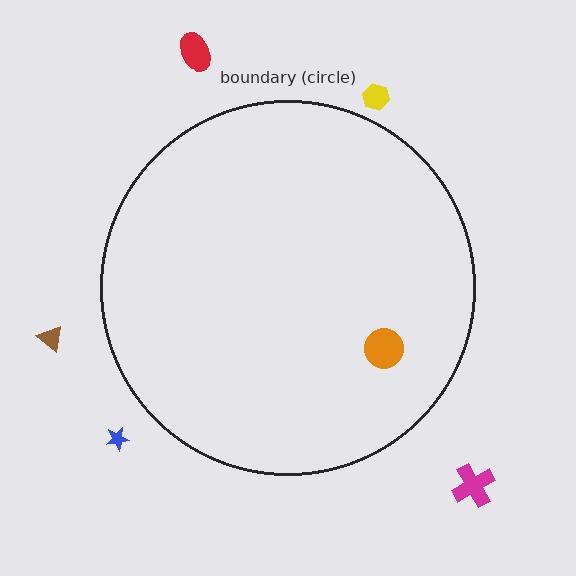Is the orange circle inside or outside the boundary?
Inside.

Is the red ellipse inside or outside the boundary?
Outside.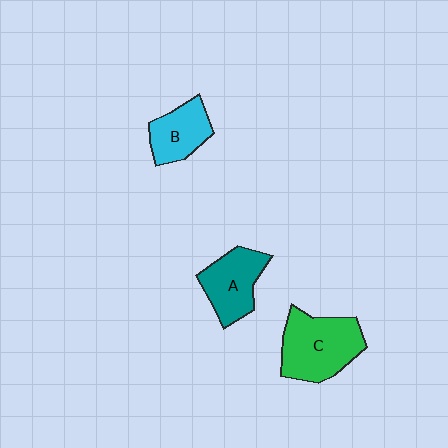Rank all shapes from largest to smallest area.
From largest to smallest: C (green), A (teal), B (cyan).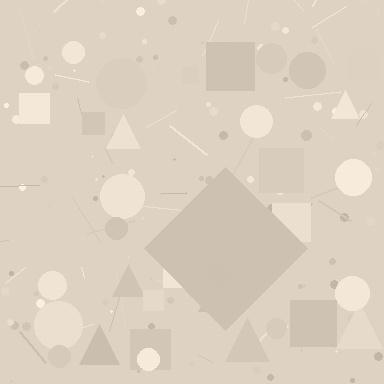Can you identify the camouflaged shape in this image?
The camouflaged shape is a diamond.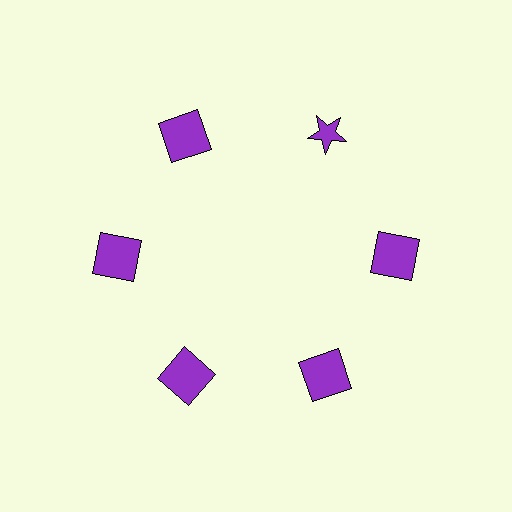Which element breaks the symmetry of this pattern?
The purple star at roughly the 1 o'clock position breaks the symmetry. All other shapes are purple squares.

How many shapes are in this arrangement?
There are 6 shapes arranged in a ring pattern.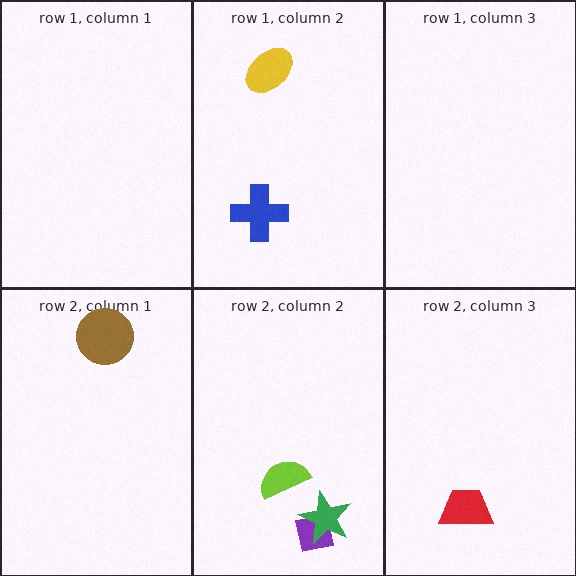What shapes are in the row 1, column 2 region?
The blue cross, the yellow ellipse.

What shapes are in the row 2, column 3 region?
The red trapezoid.